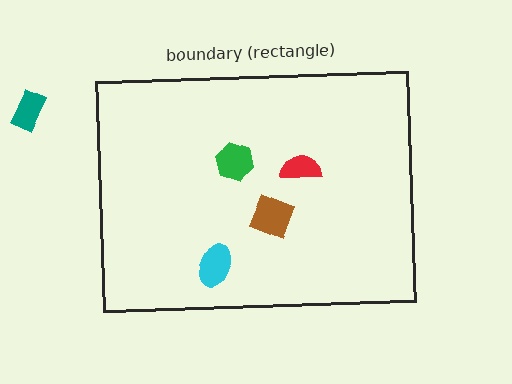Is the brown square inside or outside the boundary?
Inside.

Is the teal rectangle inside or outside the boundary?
Outside.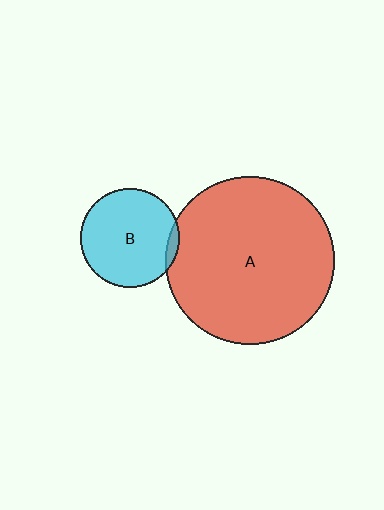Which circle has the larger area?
Circle A (red).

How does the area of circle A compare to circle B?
Approximately 2.9 times.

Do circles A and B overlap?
Yes.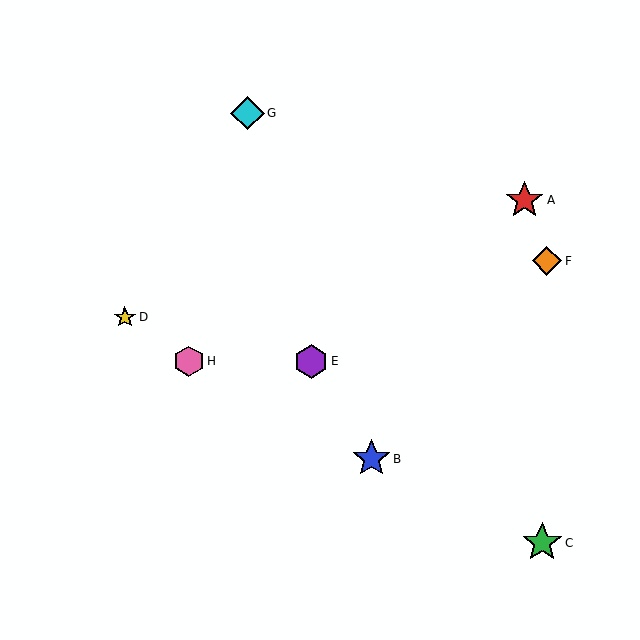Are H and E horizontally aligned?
Yes, both are at y≈361.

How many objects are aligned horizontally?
2 objects (E, H) are aligned horizontally.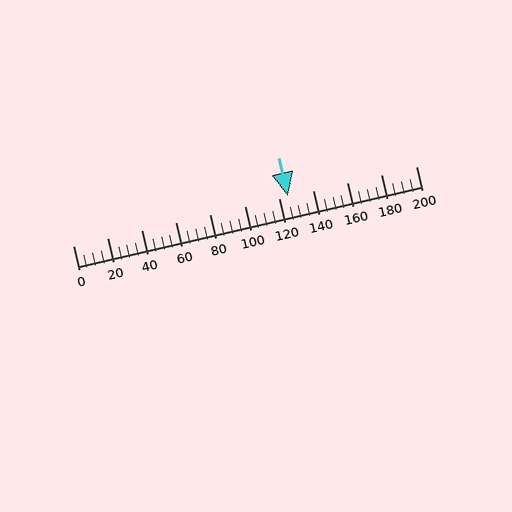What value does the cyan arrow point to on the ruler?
The cyan arrow points to approximately 125.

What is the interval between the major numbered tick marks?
The major tick marks are spaced 20 units apart.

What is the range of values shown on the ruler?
The ruler shows values from 0 to 200.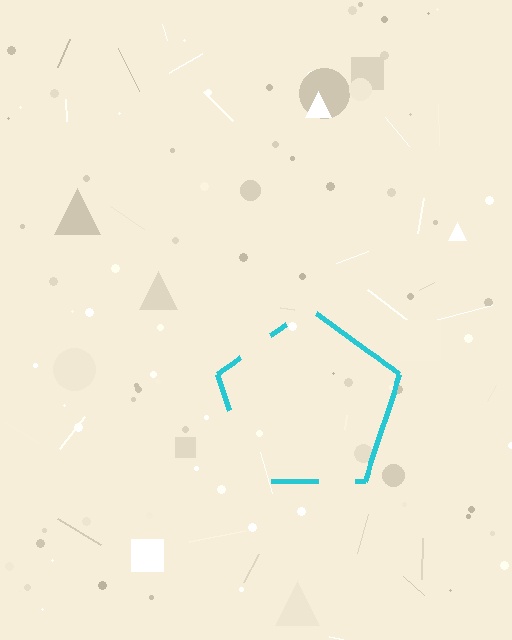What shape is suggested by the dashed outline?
The dashed outline suggests a pentagon.